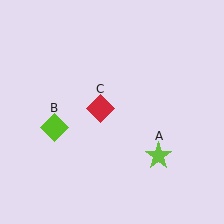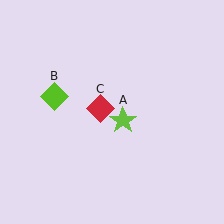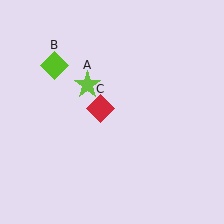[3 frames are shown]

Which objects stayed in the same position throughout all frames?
Red diamond (object C) remained stationary.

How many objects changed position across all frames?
2 objects changed position: lime star (object A), lime diamond (object B).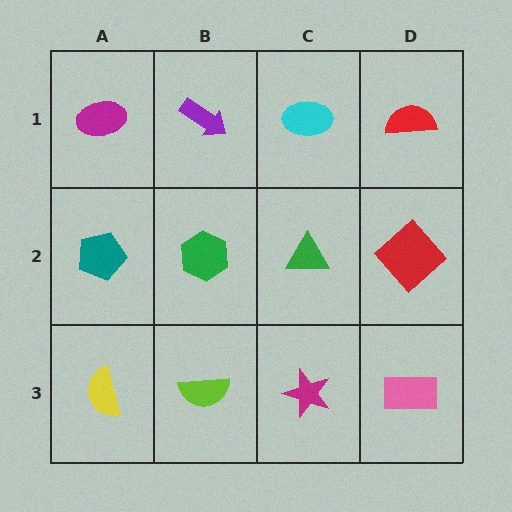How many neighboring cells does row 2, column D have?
3.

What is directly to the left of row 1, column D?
A cyan ellipse.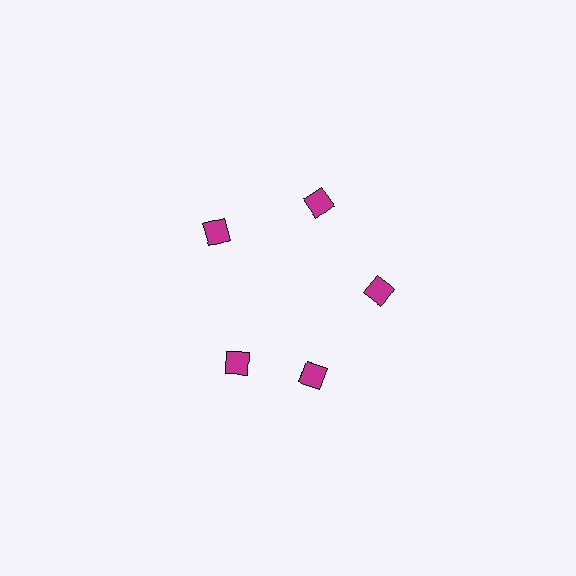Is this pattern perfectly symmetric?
No. The 5 magenta diamonds are arranged in a ring, but one element near the 8 o'clock position is rotated out of alignment along the ring, breaking the 5-fold rotational symmetry.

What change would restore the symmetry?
The symmetry would be restored by rotating it back into even spacing with its neighbors so that all 5 diamonds sit at equal angles and equal distance from the center.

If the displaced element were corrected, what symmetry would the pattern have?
It would have 5-fold rotational symmetry — the pattern would map onto itself every 72 degrees.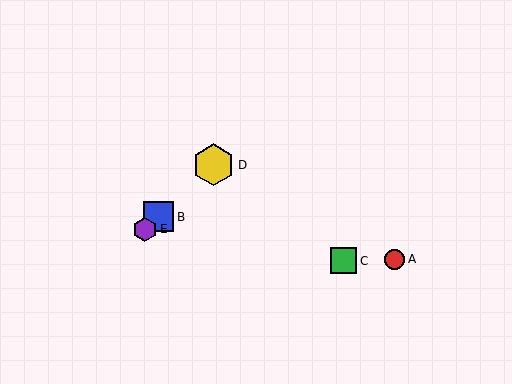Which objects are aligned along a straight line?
Objects B, D, E are aligned along a straight line.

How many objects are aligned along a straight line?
3 objects (B, D, E) are aligned along a straight line.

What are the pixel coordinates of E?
Object E is at (145, 229).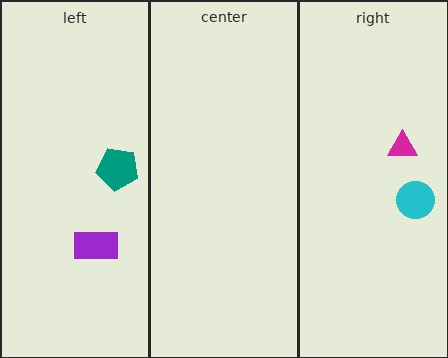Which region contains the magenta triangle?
The right region.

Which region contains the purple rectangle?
The left region.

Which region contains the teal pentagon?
The left region.